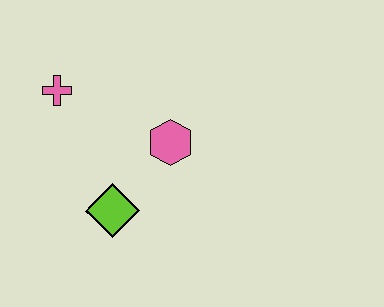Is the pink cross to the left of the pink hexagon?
Yes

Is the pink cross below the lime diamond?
No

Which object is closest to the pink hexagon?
The lime diamond is closest to the pink hexagon.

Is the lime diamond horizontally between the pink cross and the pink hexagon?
Yes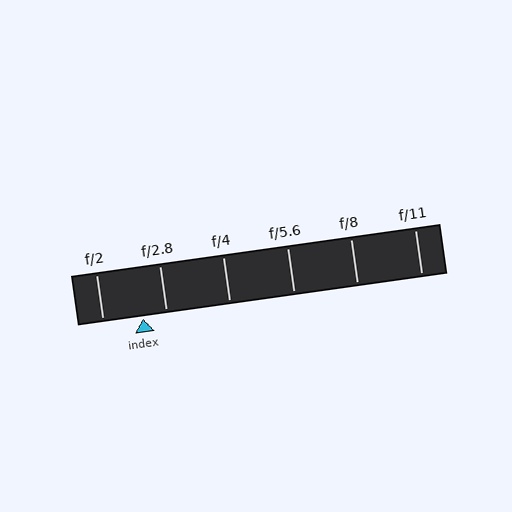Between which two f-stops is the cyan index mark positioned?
The index mark is between f/2 and f/2.8.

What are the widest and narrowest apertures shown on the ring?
The widest aperture shown is f/2 and the narrowest is f/11.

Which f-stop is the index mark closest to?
The index mark is closest to f/2.8.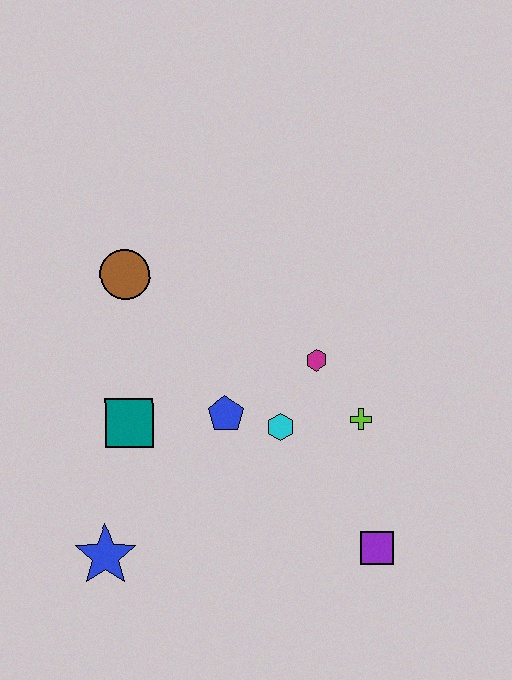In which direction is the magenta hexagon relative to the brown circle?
The magenta hexagon is to the right of the brown circle.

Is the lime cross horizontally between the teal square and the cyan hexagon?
No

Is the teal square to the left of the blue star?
No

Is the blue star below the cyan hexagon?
Yes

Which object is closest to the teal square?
The blue pentagon is closest to the teal square.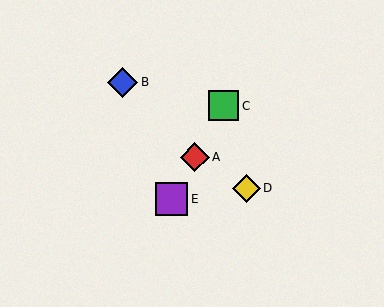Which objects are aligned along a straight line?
Objects A, C, E are aligned along a straight line.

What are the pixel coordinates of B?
Object B is at (123, 82).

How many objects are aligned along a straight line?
3 objects (A, C, E) are aligned along a straight line.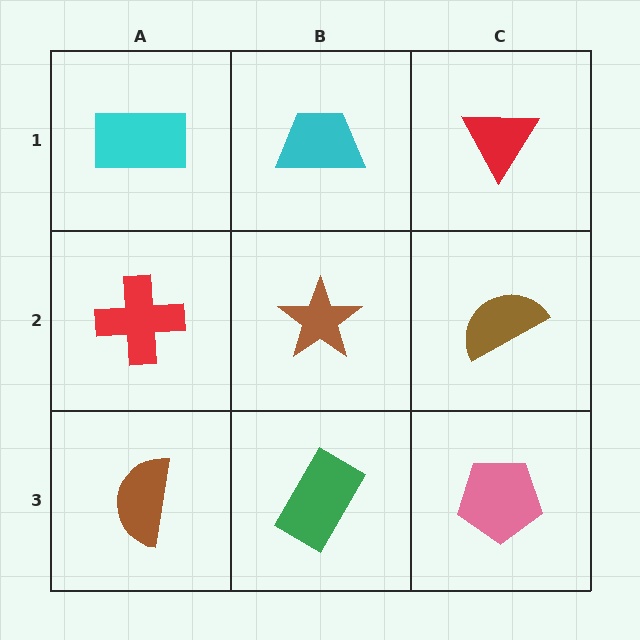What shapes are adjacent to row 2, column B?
A cyan trapezoid (row 1, column B), a green rectangle (row 3, column B), a red cross (row 2, column A), a brown semicircle (row 2, column C).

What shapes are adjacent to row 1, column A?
A red cross (row 2, column A), a cyan trapezoid (row 1, column B).